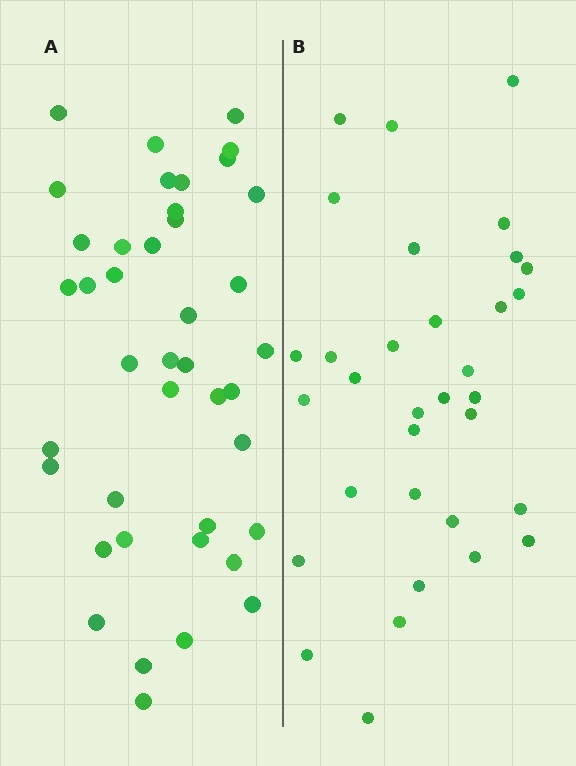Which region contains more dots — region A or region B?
Region A (the left region) has more dots.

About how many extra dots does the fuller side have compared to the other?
Region A has roughly 8 or so more dots than region B.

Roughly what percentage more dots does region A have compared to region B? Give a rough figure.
About 25% more.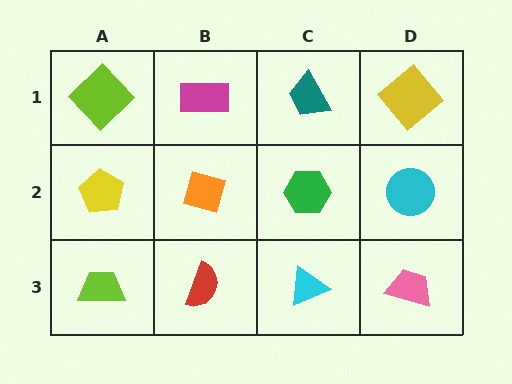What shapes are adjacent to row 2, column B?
A magenta rectangle (row 1, column B), a red semicircle (row 3, column B), a yellow pentagon (row 2, column A), a green hexagon (row 2, column C).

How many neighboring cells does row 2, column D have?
3.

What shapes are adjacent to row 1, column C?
A green hexagon (row 2, column C), a magenta rectangle (row 1, column B), a yellow diamond (row 1, column D).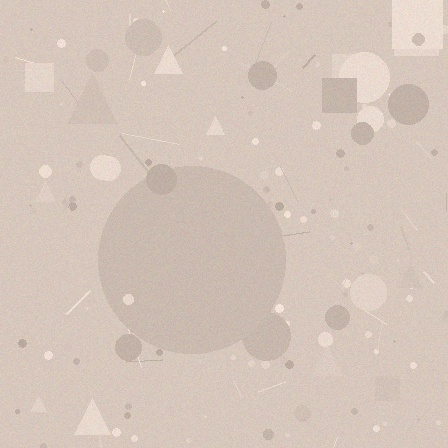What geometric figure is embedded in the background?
A circle is embedded in the background.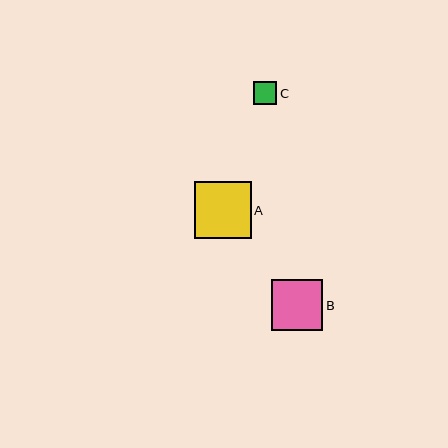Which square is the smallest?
Square C is the smallest with a size of approximately 24 pixels.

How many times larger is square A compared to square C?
Square A is approximately 2.4 times the size of square C.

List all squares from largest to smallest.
From largest to smallest: A, B, C.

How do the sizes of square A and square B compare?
Square A and square B are approximately the same size.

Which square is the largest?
Square A is the largest with a size of approximately 56 pixels.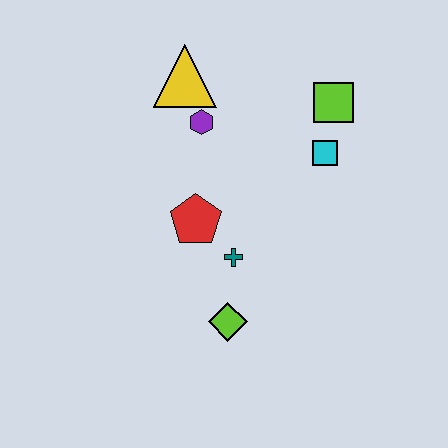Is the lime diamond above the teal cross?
No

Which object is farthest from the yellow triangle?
The lime diamond is farthest from the yellow triangle.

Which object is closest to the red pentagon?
The teal cross is closest to the red pentagon.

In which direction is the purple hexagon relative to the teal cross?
The purple hexagon is above the teal cross.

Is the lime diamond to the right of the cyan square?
No